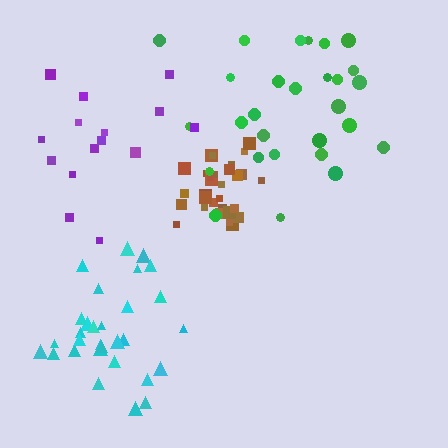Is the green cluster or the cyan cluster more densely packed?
Cyan.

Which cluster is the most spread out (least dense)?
Green.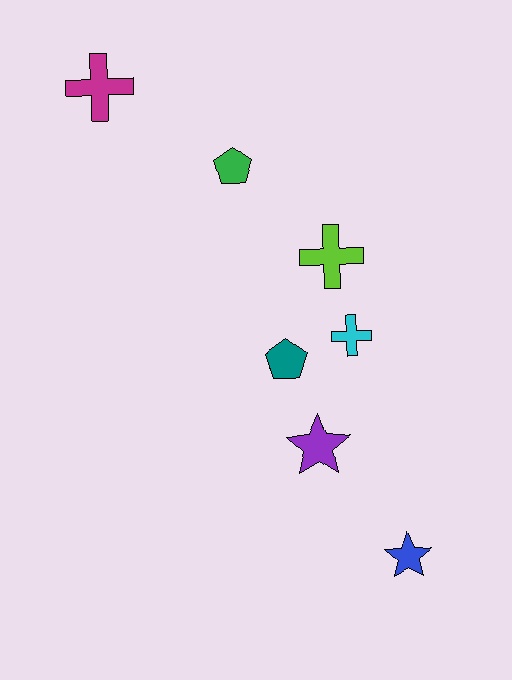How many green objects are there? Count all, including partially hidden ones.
There is 1 green object.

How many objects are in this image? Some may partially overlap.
There are 7 objects.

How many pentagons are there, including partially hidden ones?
There are 2 pentagons.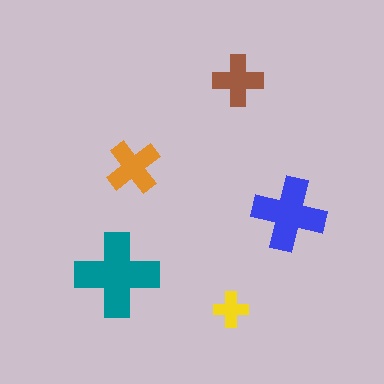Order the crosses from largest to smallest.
the teal one, the blue one, the orange one, the brown one, the yellow one.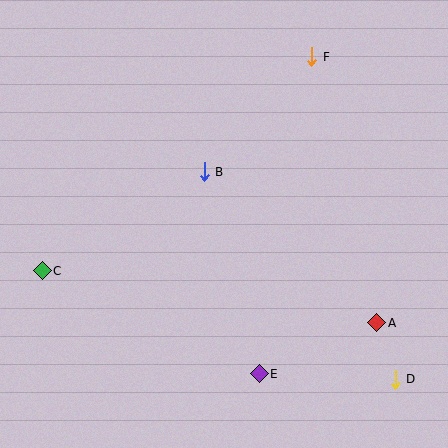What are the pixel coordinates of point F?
Point F is at (312, 57).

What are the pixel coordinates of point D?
Point D is at (395, 379).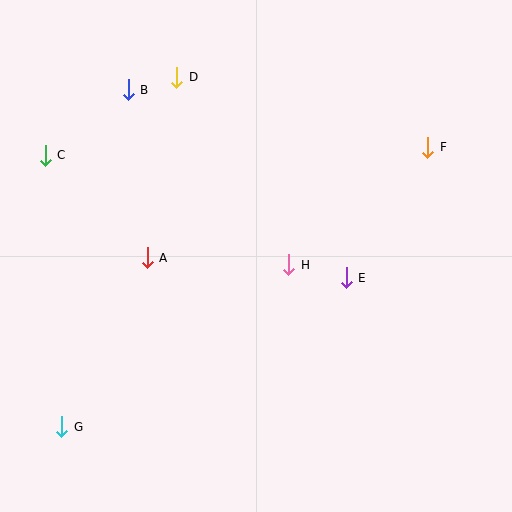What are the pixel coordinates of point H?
Point H is at (289, 265).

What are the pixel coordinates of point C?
Point C is at (45, 155).